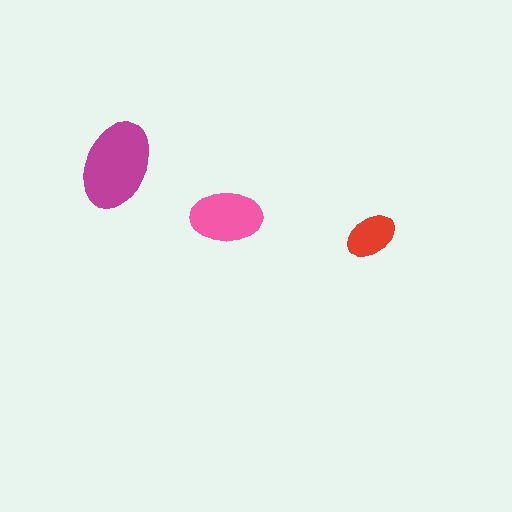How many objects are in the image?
There are 3 objects in the image.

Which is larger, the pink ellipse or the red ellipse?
The pink one.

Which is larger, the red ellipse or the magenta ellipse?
The magenta one.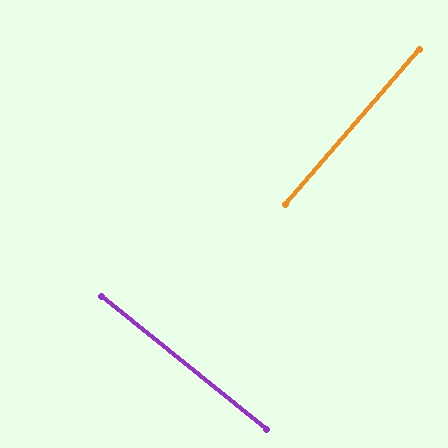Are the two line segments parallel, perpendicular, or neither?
Perpendicular — they meet at approximately 88°.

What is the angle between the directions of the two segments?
Approximately 88 degrees.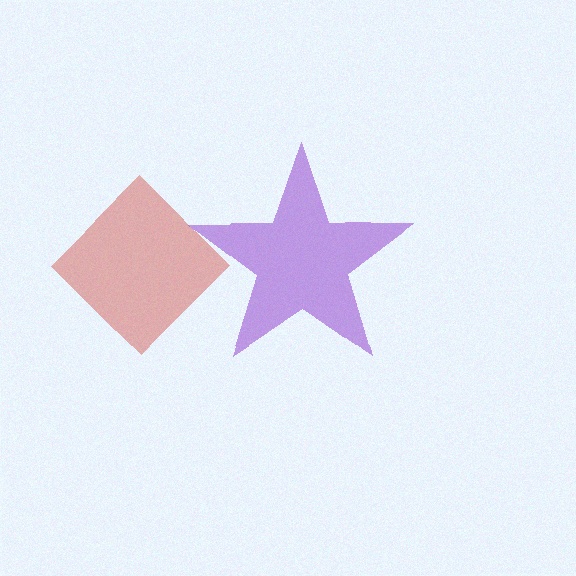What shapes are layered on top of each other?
The layered shapes are: a purple star, a red diamond.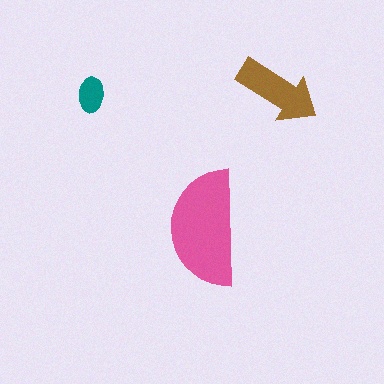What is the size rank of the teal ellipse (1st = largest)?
3rd.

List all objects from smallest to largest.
The teal ellipse, the brown arrow, the pink semicircle.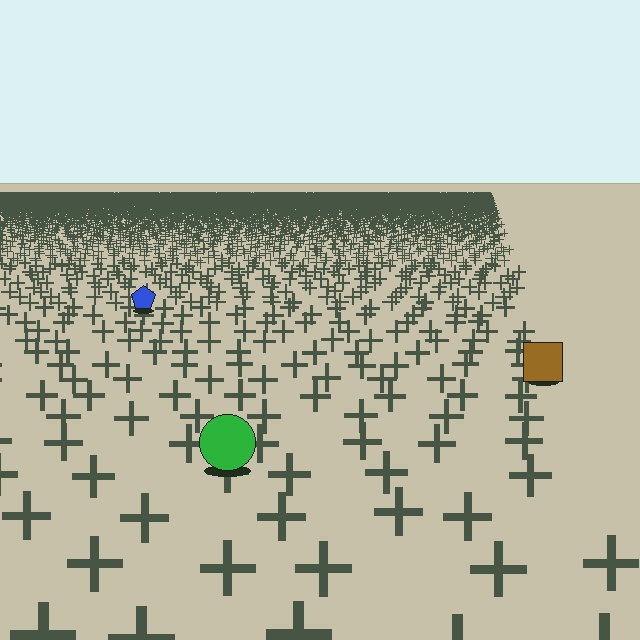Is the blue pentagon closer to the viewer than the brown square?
No. The brown square is closer — you can tell from the texture gradient: the ground texture is coarser near it.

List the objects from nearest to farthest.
From nearest to farthest: the green circle, the brown square, the blue pentagon.